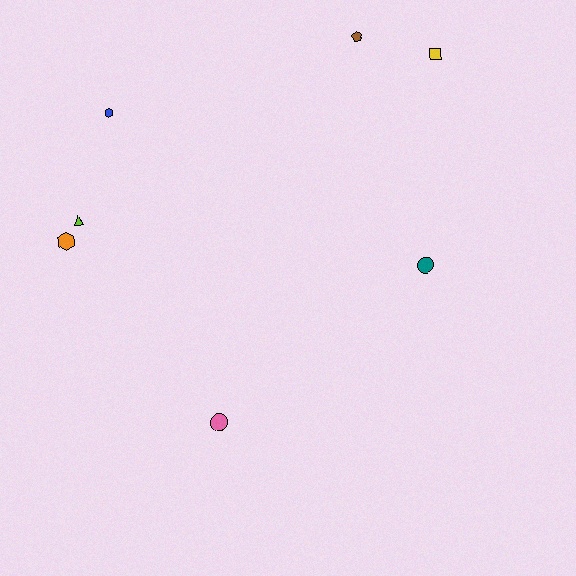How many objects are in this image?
There are 7 objects.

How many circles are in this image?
There are 2 circles.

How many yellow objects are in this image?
There is 1 yellow object.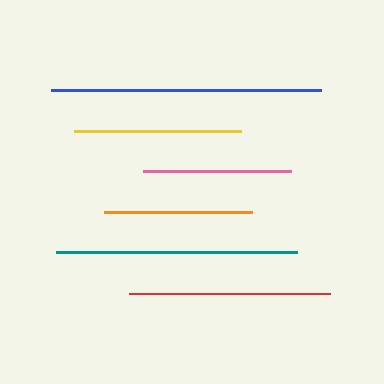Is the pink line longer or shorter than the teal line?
The teal line is longer than the pink line.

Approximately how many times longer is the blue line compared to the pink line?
The blue line is approximately 1.8 times the length of the pink line.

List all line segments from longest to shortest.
From longest to shortest: blue, teal, red, yellow, pink, orange.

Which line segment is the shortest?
The orange line is the shortest at approximately 148 pixels.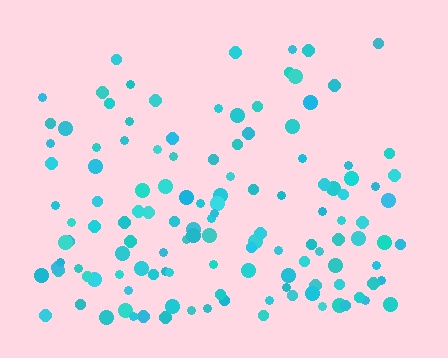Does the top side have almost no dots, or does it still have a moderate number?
Still a moderate number, just noticeably fewer than the bottom.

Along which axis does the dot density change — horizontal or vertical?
Vertical.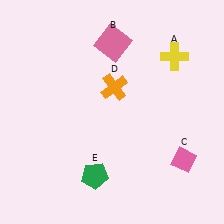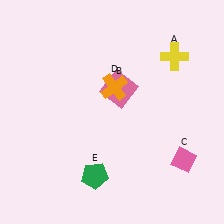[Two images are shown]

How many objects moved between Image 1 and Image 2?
1 object moved between the two images.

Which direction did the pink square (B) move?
The pink square (B) moved down.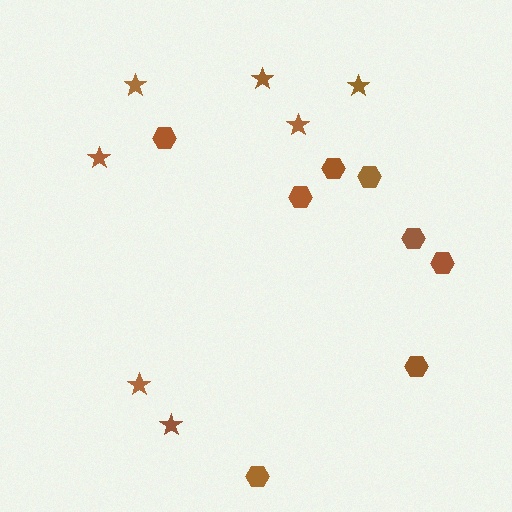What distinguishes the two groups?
There are 2 groups: one group of stars (7) and one group of hexagons (8).